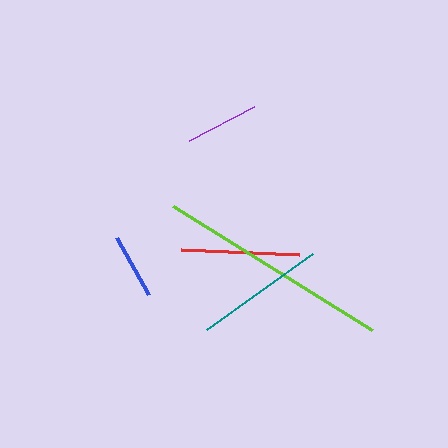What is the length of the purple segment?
The purple segment is approximately 74 pixels long.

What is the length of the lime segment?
The lime segment is approximately 234 pixels long.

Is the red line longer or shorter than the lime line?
The lime line is longer than the red line.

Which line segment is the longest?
The lime line is the longest at approximately 234 pixels.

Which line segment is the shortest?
The blue line is the shortest at approximately 66 pixels.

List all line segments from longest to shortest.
From longest to shortest: lime, teal, red, purple, blue.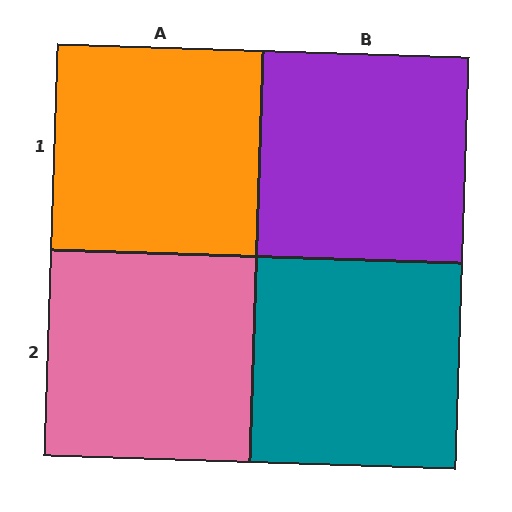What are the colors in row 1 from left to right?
Orange, purple.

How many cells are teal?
1 cell is teal.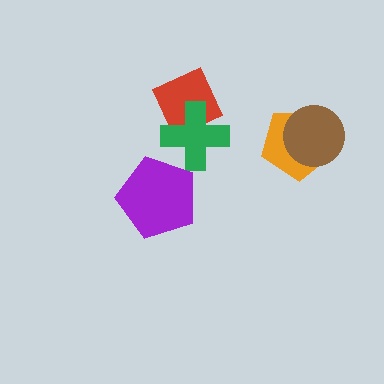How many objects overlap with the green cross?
1 object overlaps with the green cross.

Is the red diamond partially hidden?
Yes, it is partially covered by another shape.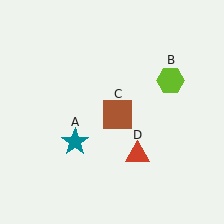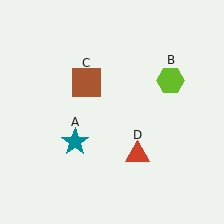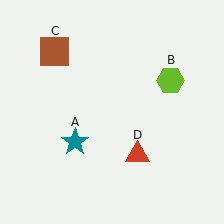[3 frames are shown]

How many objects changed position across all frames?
1 object changed position: brown square (object C).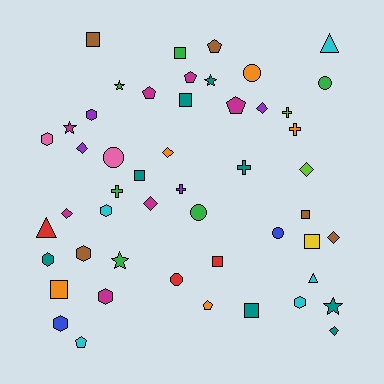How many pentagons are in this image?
There are 6 pentagons.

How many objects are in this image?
There are 50 objects.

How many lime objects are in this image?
There are 2 lime objects.